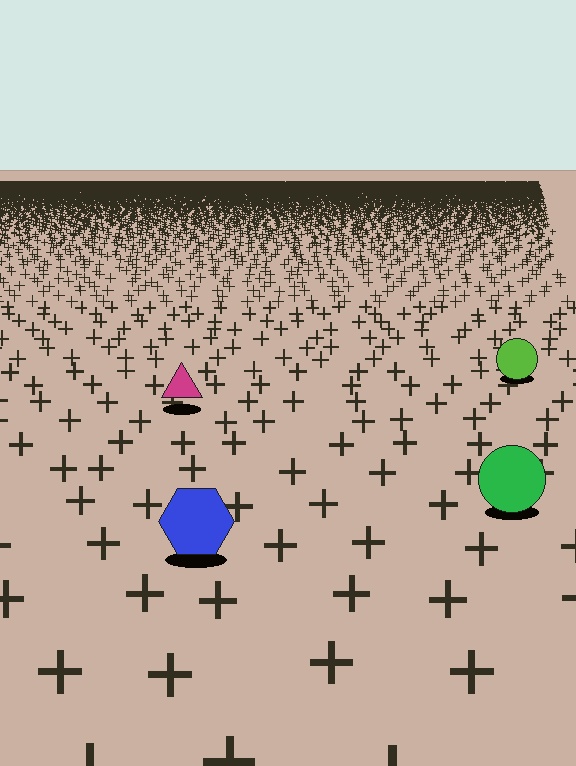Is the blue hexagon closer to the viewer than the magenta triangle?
Yes. The blue hexagon is closer — you can tell from the texture gradient: the ground texture is coarser near it.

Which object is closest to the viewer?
The blue hexagon is closest. The texture marks near it are larger and more spread out.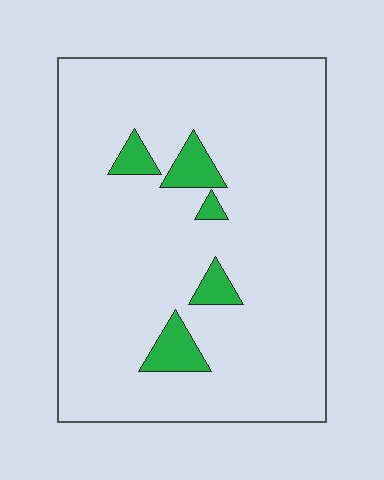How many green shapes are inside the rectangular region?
5.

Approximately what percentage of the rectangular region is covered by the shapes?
Approximately 10%.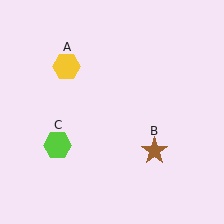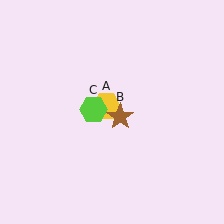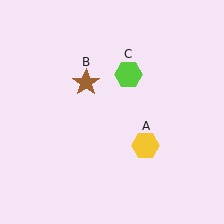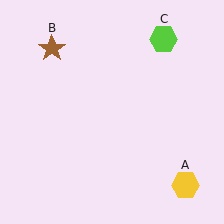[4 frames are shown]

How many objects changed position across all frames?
3 objects changed position: yellow hexagon (object A), brown star (object B), lime hexagon (object C).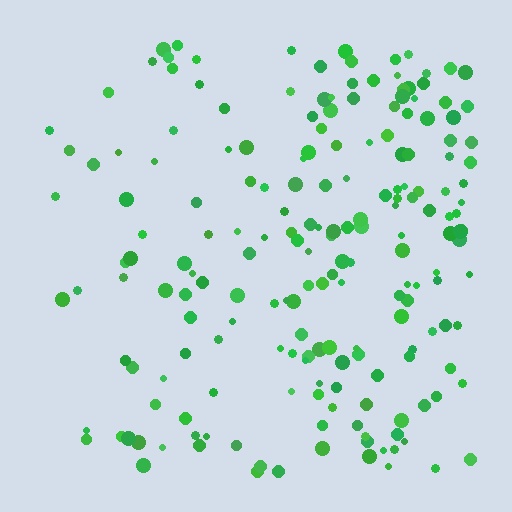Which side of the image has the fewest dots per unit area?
The left.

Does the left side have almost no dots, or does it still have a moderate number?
Still a moderate number, just noticeably fewer than the right.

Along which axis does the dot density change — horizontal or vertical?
Horizontal.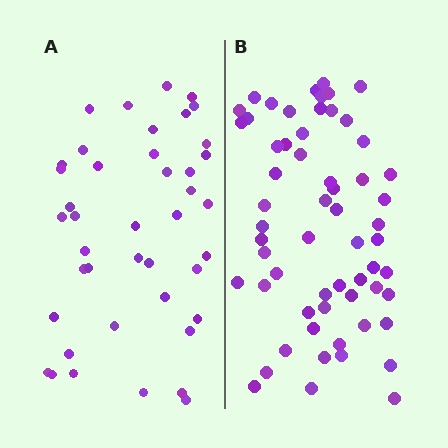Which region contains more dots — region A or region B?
Region B (the right region) has more dots.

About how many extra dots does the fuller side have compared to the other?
Region B has approximately 20 more dots than region A.